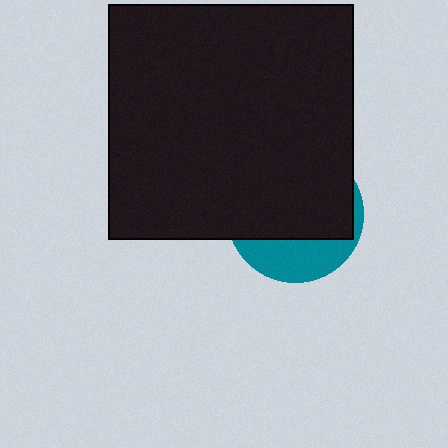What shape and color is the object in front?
The object in front is a black rectangle.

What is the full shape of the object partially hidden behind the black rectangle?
The partially hidden object is a teal circle.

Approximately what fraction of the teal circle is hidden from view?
Roughly 69% of the teal circle is hidden behind the black rectangle.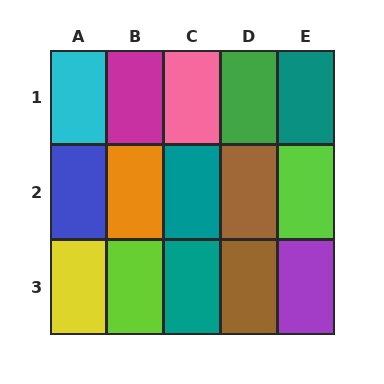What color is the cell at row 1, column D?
Green.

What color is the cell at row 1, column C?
Pink.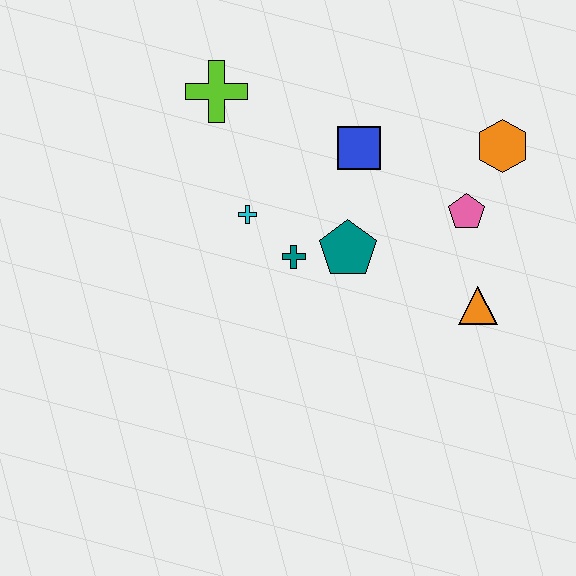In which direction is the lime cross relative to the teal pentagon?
The lime cross is above the teal pentagon.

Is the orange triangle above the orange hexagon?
No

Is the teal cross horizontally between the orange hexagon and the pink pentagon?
No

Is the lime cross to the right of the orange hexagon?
No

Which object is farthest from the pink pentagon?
The lime cross is farthest from the pink pentagon.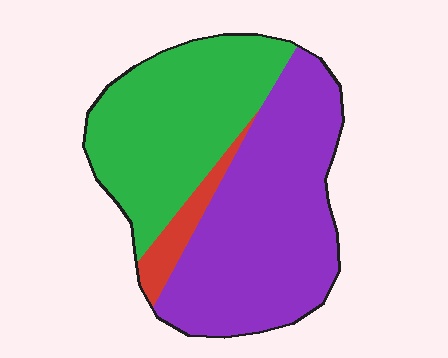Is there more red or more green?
Green.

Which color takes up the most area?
Purple, at roughly 55%.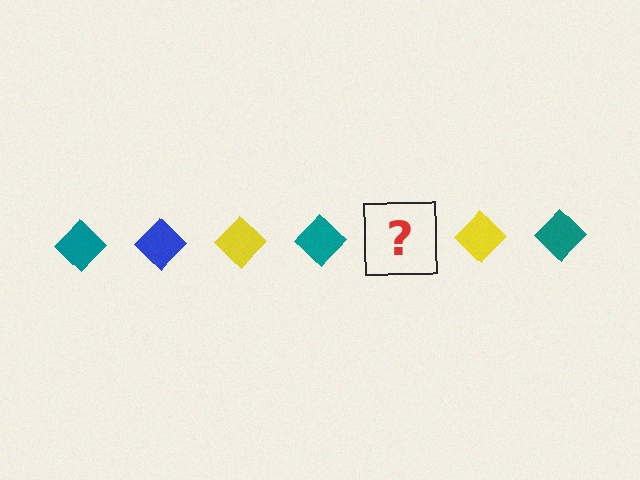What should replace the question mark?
The question mark should be replaced with a blue diamond.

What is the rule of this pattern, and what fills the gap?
The rule is that the pattern cycles through teal, blue, yellow diamonds. The gap should be filled with a blue diamond.